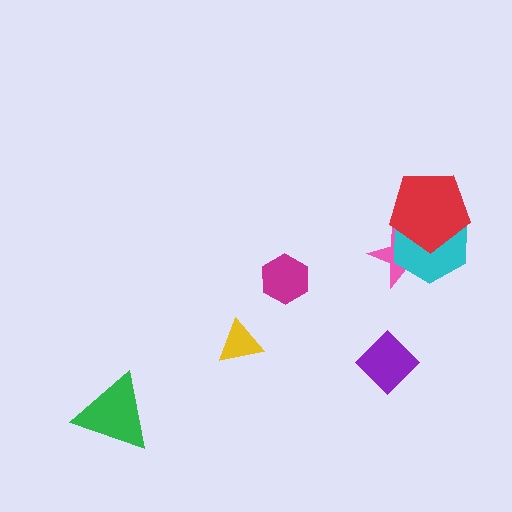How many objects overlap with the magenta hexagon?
0 objects overlap with the magenta hexagon.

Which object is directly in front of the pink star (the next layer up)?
The cyan hexagon is directly in front of the pink star.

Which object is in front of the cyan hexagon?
The red pentagon is in front of the cyan hexagon.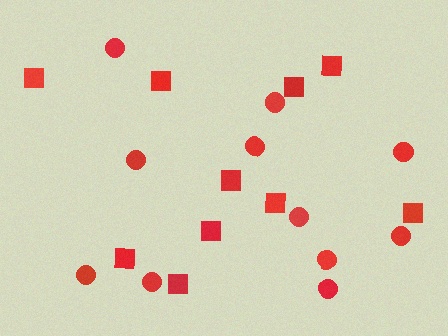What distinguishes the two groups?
There are 2 groups: one group of circles (11) and one group of squares (10).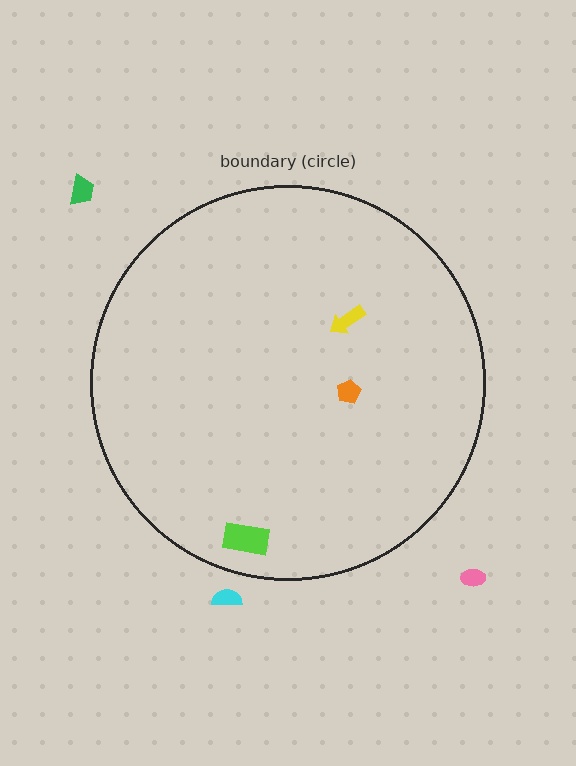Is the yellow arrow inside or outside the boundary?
Inside.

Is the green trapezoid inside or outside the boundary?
Outside.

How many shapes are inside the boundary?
3 inside, 3 outside.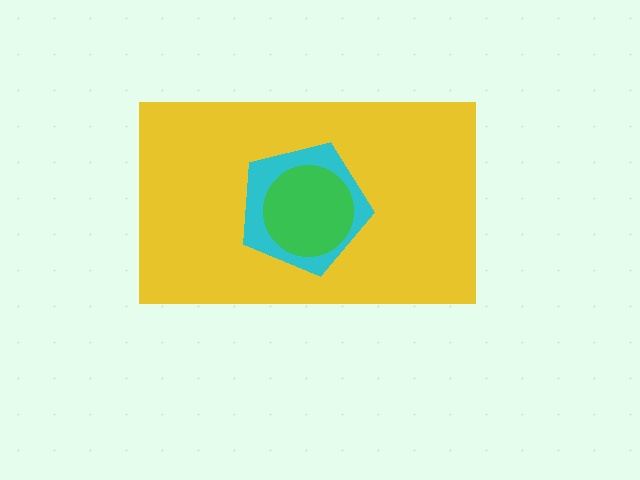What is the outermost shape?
The yellow rectangle.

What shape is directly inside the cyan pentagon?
The green circle.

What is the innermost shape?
The green circle.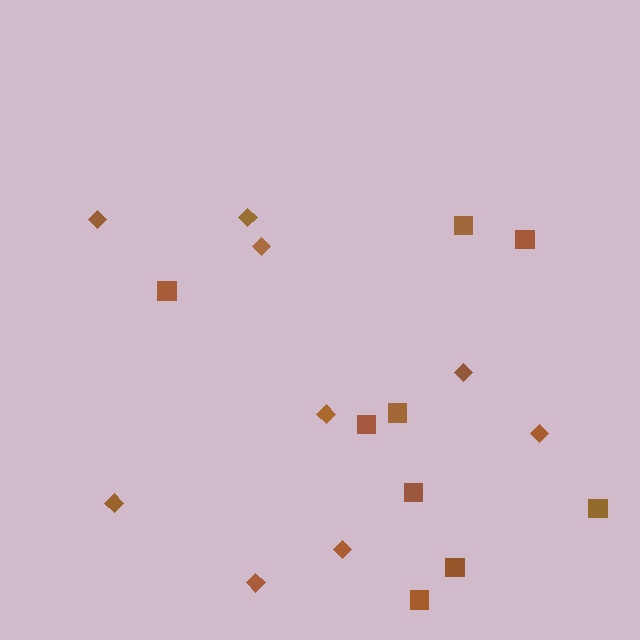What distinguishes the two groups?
There are 2 groups: one group of diamonds (9) and one group of squares (9).